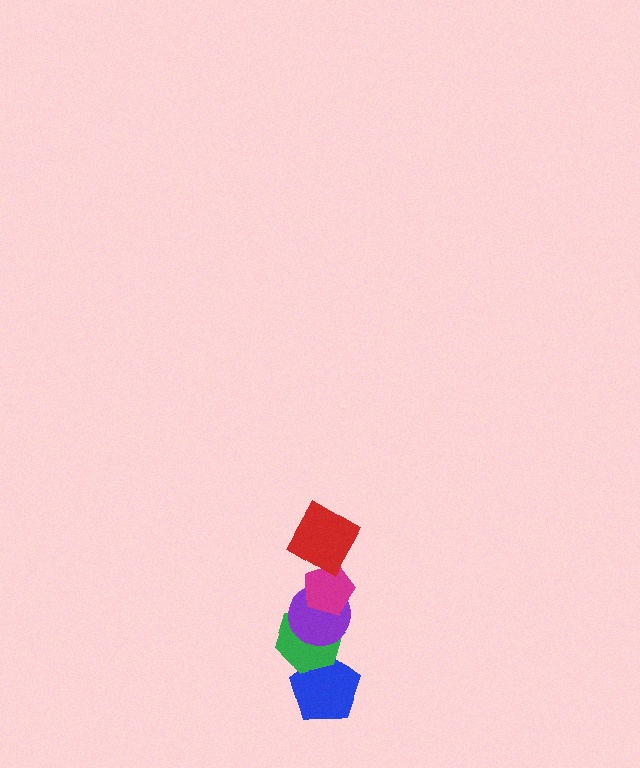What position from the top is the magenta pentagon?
The magenta pentagon is 2nd from the top.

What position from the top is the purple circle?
The purple circle is 3rd from the top.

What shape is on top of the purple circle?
The magenta pentagon is on top of the purple circle.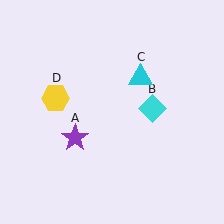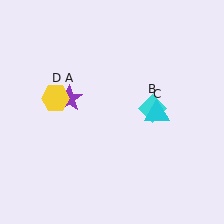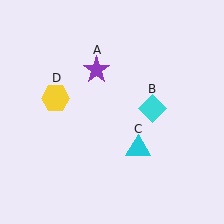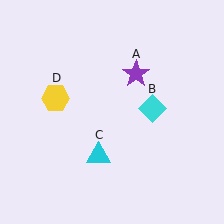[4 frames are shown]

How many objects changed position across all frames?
2 objects changed position: purple star (object A), cyan triangle (object C).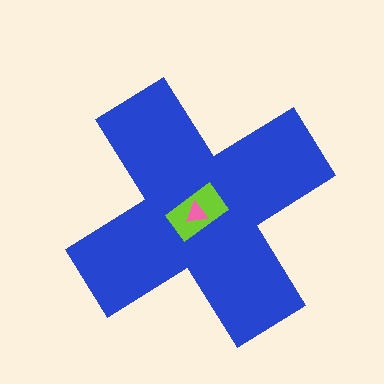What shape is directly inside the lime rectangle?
The pink triangle.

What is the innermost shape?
The pink triangle.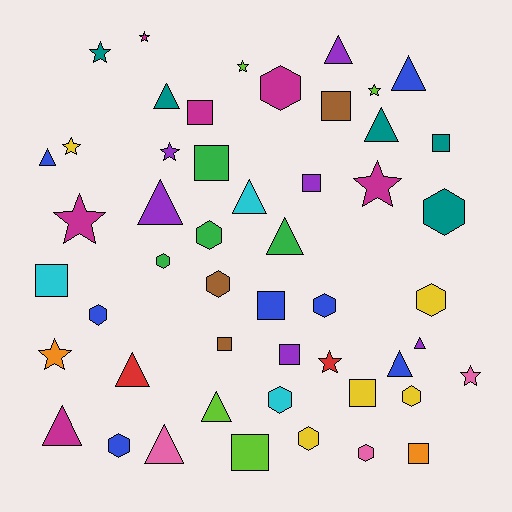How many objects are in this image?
There are 50 objects.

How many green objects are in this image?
There are 4 green objects.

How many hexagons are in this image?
There are 13 hexagons.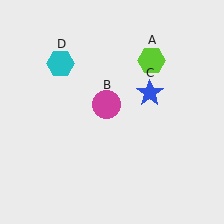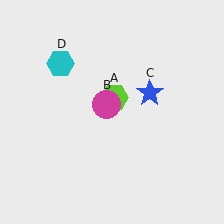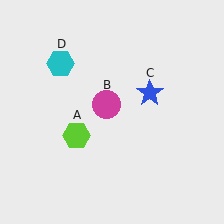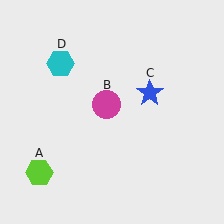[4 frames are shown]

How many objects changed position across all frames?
1 object changed position: lime hexagon (object A).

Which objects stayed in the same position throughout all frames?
Magenta circle (object B) and blue star (object C) and cyan hexagon (object D) remained stationary.